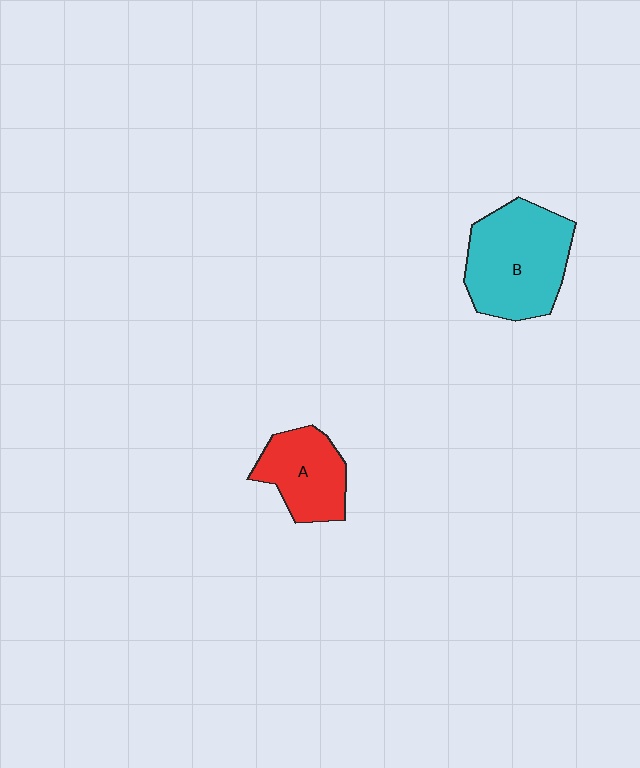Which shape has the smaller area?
Shape A (red).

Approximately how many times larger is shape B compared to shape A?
Approximately 1.6 times.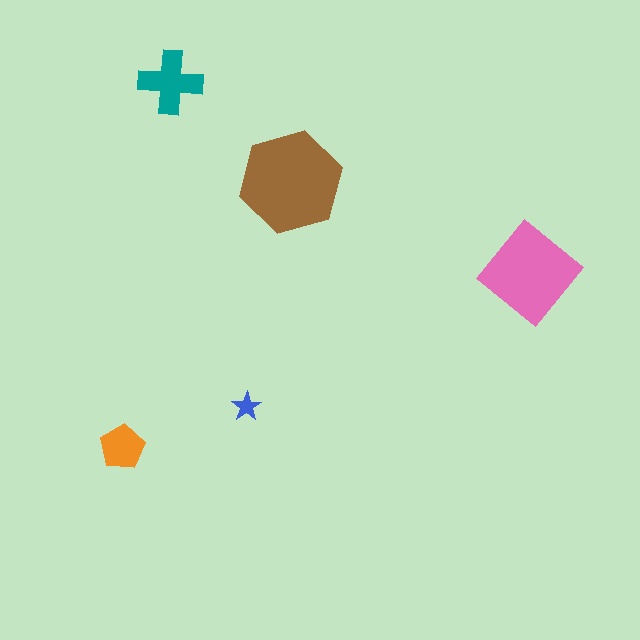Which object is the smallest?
The blue star.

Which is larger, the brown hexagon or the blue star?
The brown hexagon.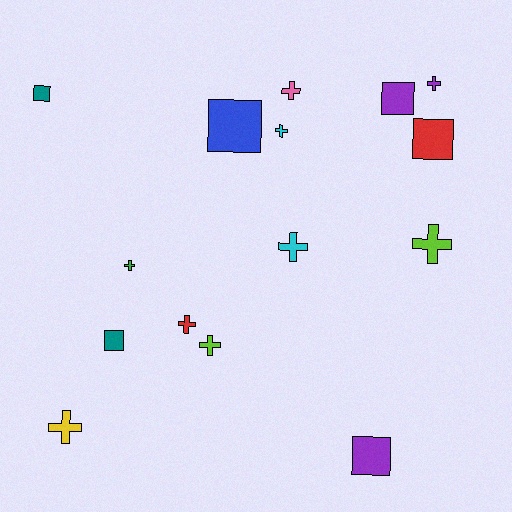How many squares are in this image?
There are 6 squares.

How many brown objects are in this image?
There are no brown objects.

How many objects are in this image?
There are 15 objects.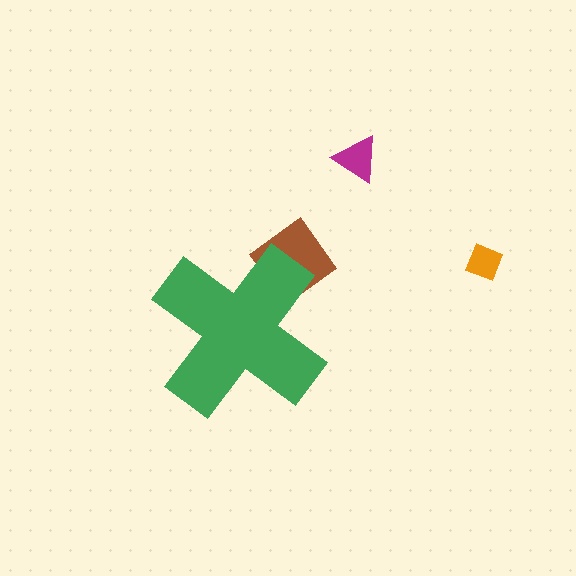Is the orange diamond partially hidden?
No, the orange diamond is fully visible.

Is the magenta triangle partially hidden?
No, the magenta triangle is fully visible.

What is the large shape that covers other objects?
A green cross.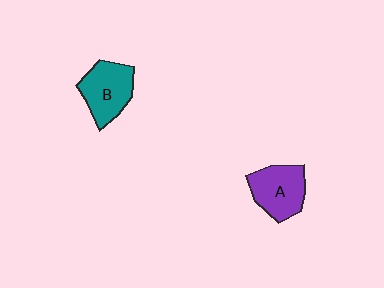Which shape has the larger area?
Shape B (teal).